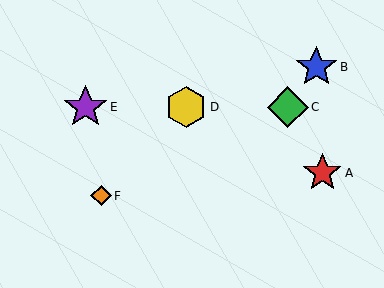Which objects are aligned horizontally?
Objects C, D, E are aligned horizontally.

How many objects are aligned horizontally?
3 objects (C, D, E) are aligned horizontally.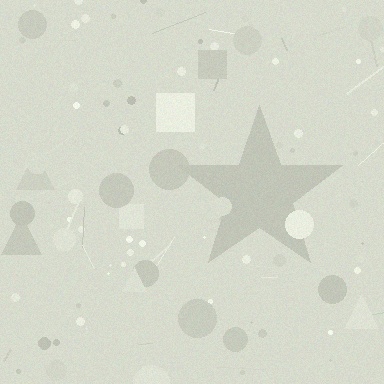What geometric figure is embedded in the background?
A star is embedded in the background.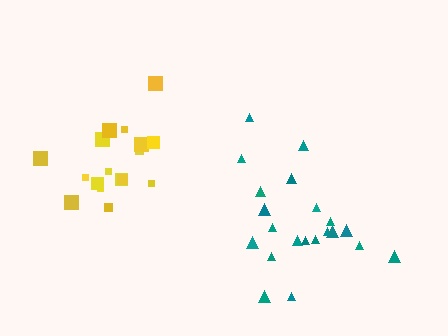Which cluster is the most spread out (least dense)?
Teal.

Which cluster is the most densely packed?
Yellow.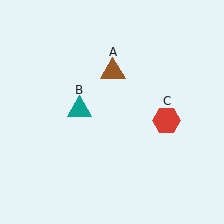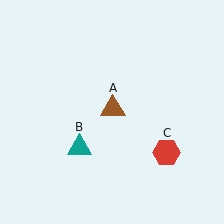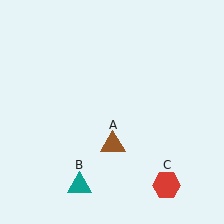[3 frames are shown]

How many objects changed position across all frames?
3 objects changed position: brown triangle (object A), teal triangle (object B), red hexagon (object C).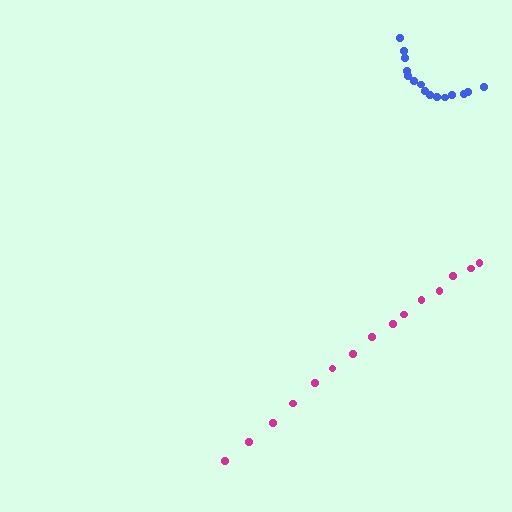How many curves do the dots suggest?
There are 2 distinct paths.